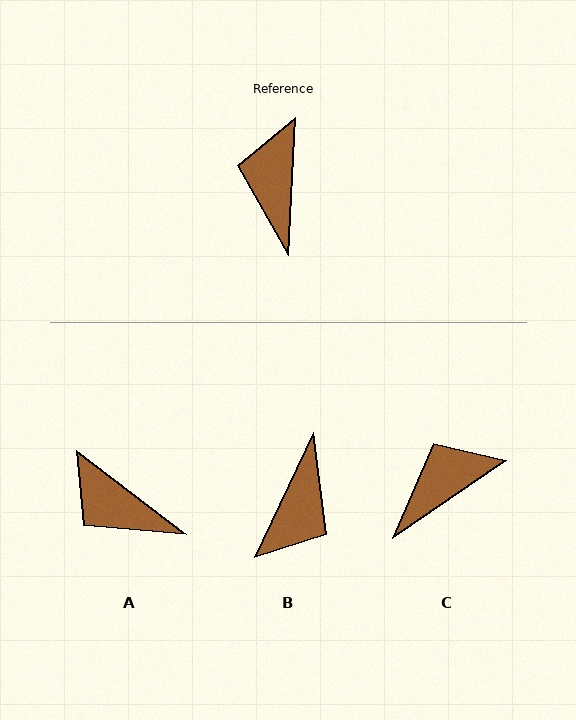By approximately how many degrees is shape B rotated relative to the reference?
Approximately 157 degrees counter-clockwise.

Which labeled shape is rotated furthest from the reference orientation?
B, about 157 degrees away.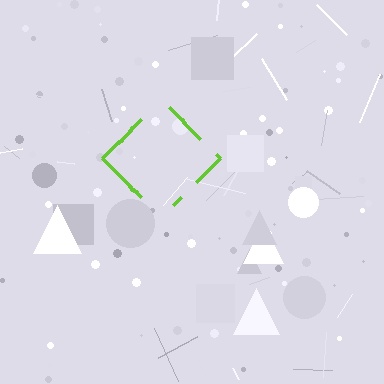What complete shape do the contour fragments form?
The contour fragments form a diamond.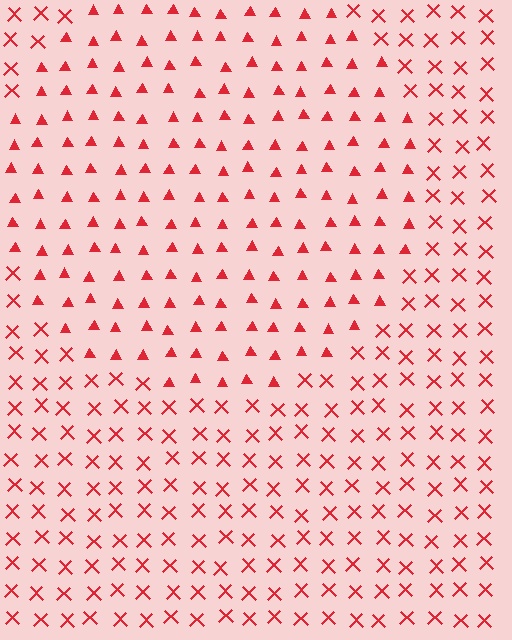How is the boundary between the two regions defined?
The boundary is defined by a change in element shape: triangles inside vs. X marks outside. All elements share the same color and spacing.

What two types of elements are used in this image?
The image uses triangles inside the circle region and X marks outside it.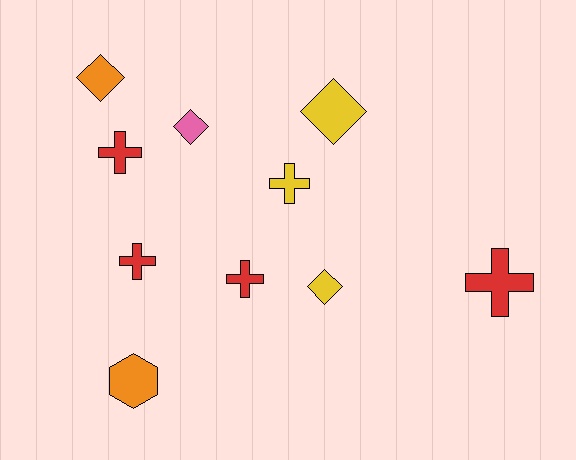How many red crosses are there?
There are 4 red crosses.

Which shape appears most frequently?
Cross, with 5 objects.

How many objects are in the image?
There are 10 objects.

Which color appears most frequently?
Red, with 4 objects.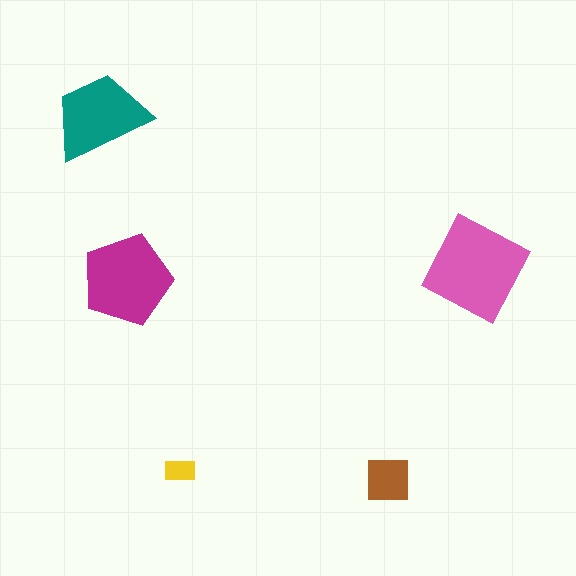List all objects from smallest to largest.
The yellow rectangle, the brown square, the teal trapezoid, the magenta pentagon, the pink diamond.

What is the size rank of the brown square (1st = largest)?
4th.